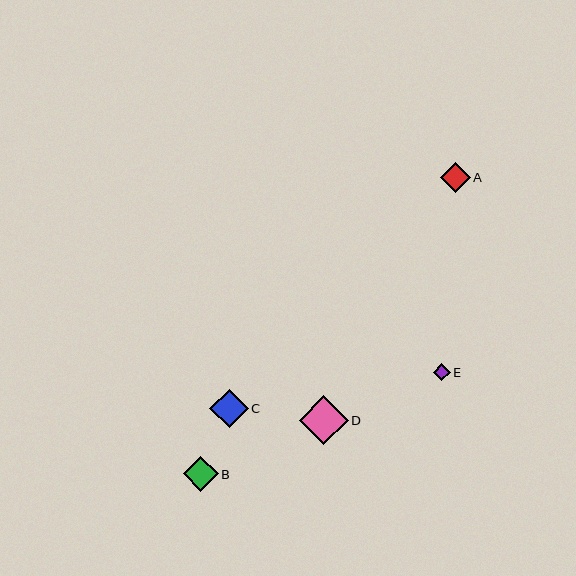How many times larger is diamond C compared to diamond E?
Diamond C is approximately 2.2 times the size of diamond E.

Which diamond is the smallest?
Diamond E is the smallest with a size of approximately 17 pixels.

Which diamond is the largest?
Diamond D is the largest with a size of approximately 49 pixels.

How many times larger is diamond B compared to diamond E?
Diamond B is approximately 2.0 times the size of diamond E.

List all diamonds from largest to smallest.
From largest to smallest: D, C, B, A, E.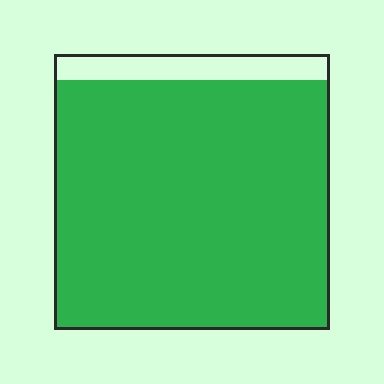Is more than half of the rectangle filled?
Yes.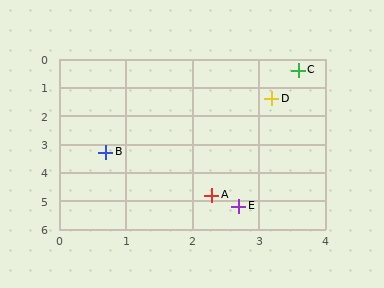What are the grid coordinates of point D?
Point D is at approximately (3.2, 1.4).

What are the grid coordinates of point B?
Point B is at approximately (0.7, 3.3).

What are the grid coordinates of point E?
Point E is at approximately (2.7, 5.2).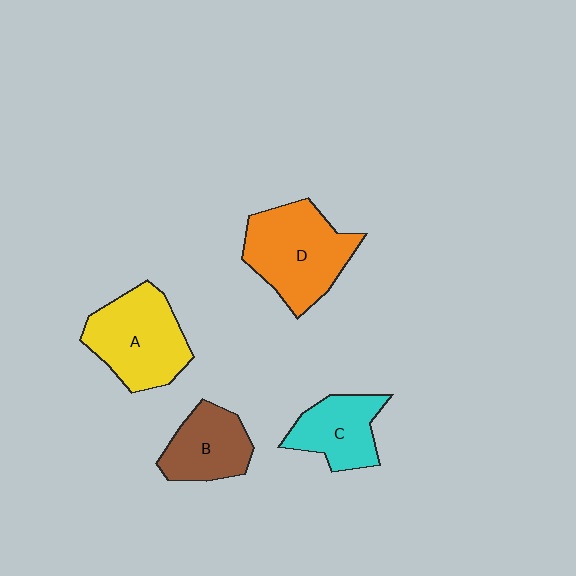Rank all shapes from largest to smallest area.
From largest to smallest: D (orange), A (yellow), C (cyan), B (brown).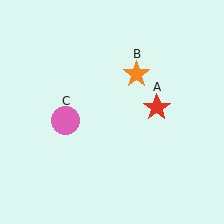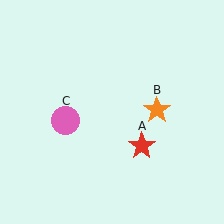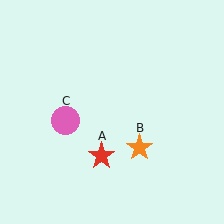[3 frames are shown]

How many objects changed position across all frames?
2 objects changed position: red star (object A), orange star (object B).